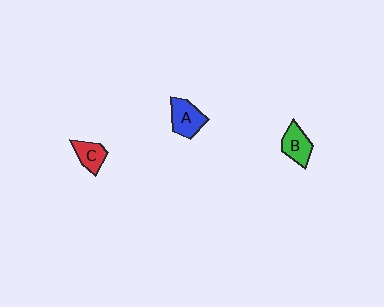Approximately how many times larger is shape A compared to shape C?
Approximately 1.3 times.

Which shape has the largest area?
Shape A (blue).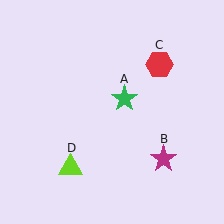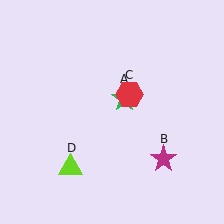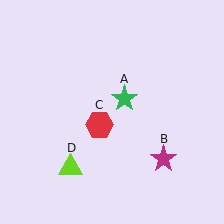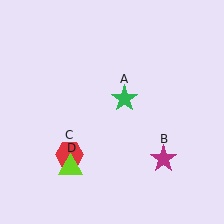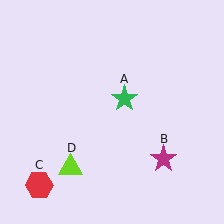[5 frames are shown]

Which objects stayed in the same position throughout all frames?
Green star (object A) and magenta star (object B) and lime triangle (object D) remained stationary.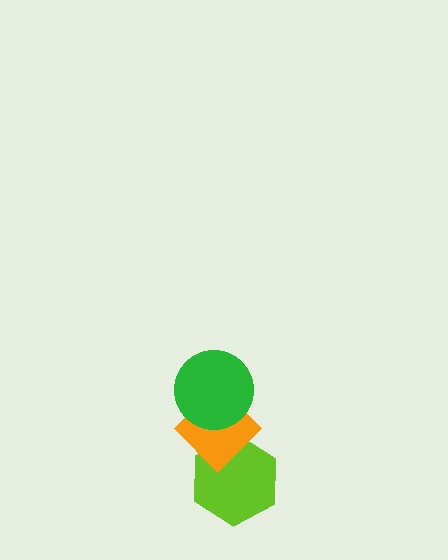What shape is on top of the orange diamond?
The green circle is on top of the orange diamond.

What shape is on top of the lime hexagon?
The orange diamond is on top of the lime hexagon.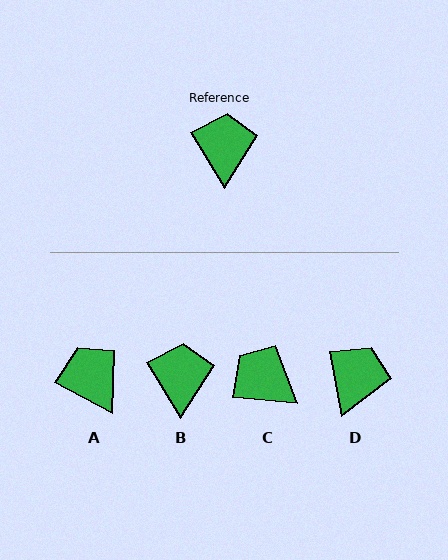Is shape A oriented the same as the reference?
No, it is off by about 30 degrees.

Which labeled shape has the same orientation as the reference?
B.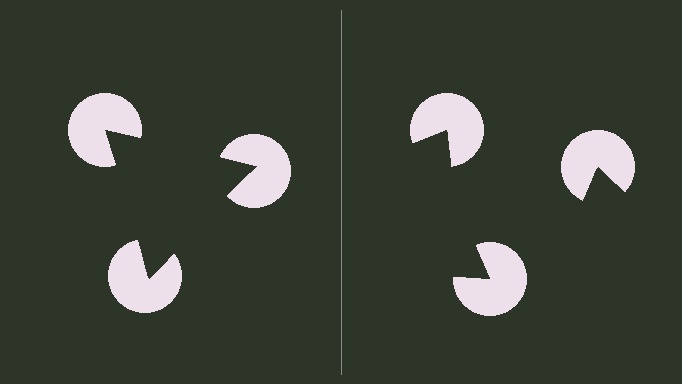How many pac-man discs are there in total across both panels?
6 — 3 on each side.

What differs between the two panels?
The pac-man discs are positioned identically on both sides; only the wedge orientations differ. On the left they align to a triangle; on the right they are misaligned.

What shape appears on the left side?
An illusory triangle.